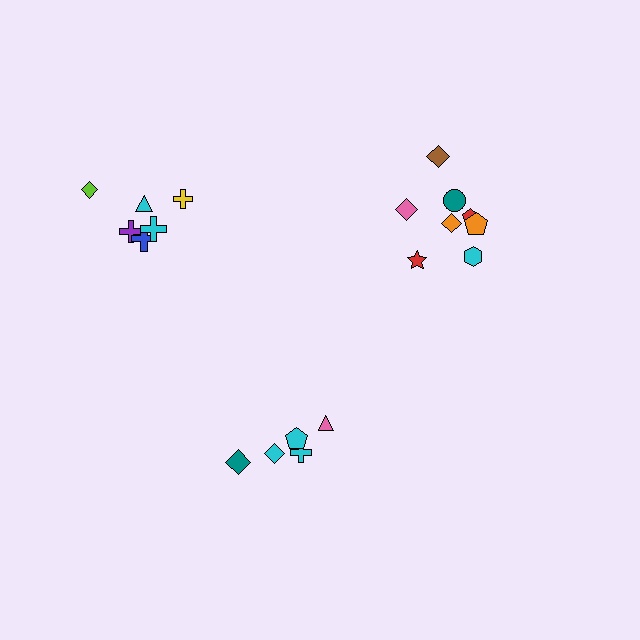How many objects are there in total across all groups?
There are 19 objects.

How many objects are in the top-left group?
There are 6 objects.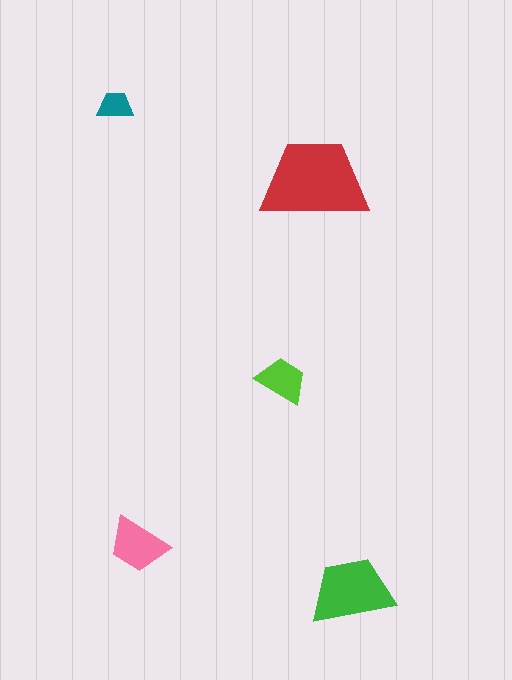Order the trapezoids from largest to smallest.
the red one, the green one, the pink one, the lime one, the teal one.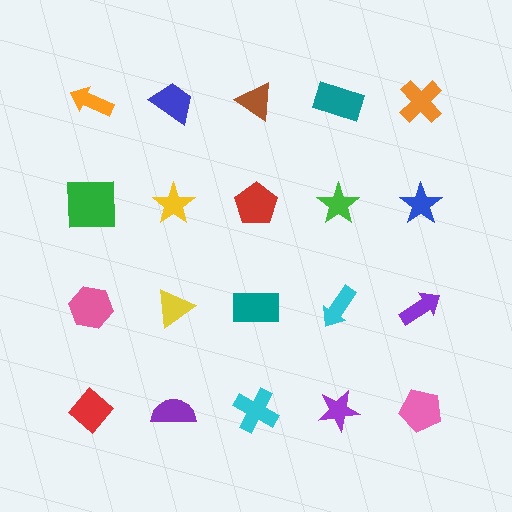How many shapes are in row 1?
5 shapes.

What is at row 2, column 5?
A blue star.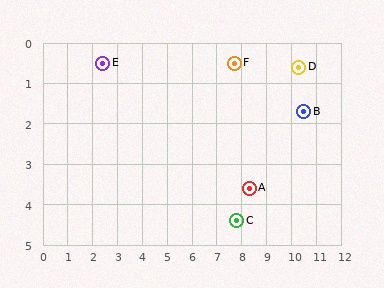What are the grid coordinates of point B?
Point B is at approximately (10.5, 1.7).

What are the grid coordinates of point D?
Point D is at approximately (10.3, 0.6).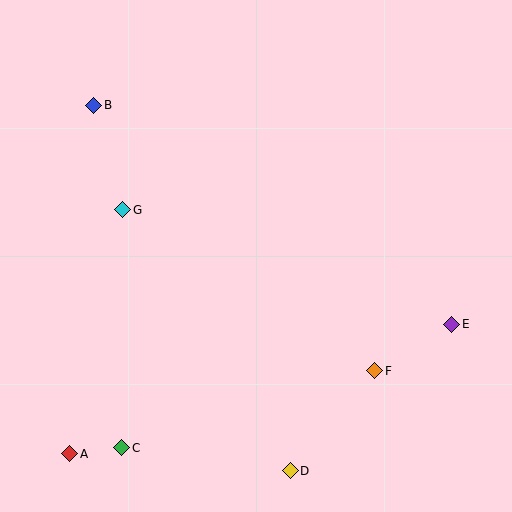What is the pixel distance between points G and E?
The distance between G and E is 348 pixels.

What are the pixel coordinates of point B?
Point B is at (94, 105).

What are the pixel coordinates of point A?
Point A is at (70, 454).